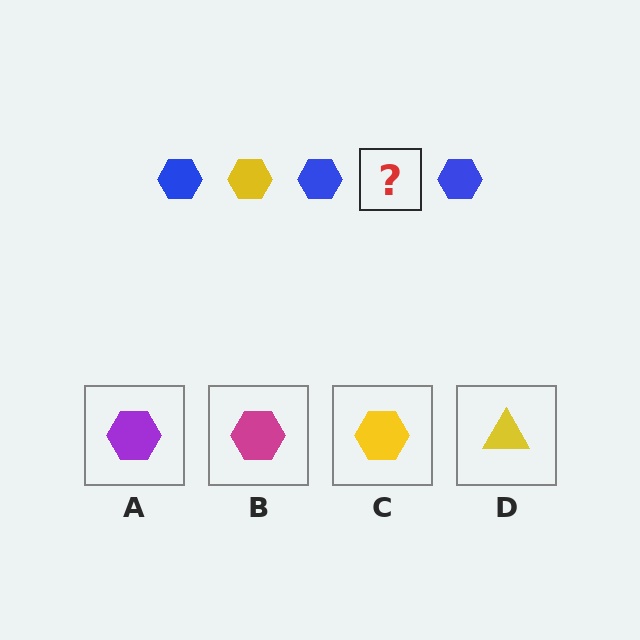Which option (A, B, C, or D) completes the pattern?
C.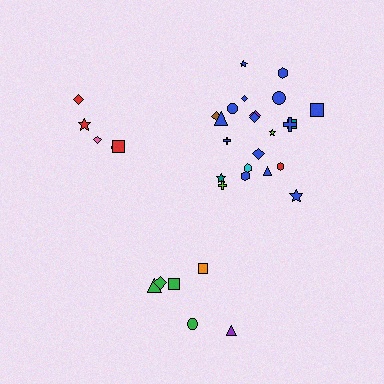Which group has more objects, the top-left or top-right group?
The top-right group.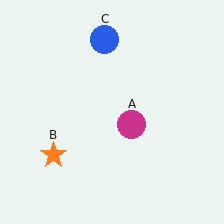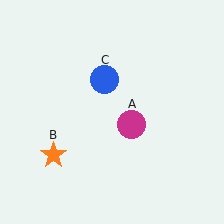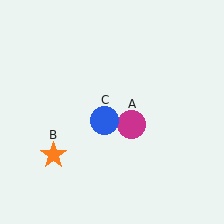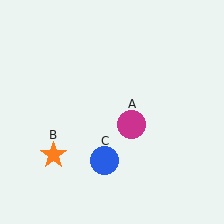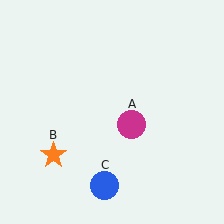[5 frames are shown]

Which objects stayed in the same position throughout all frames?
Magenta circle (object A) and orange star (object B) remained stationary.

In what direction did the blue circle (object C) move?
The blue circle (object C) moved down.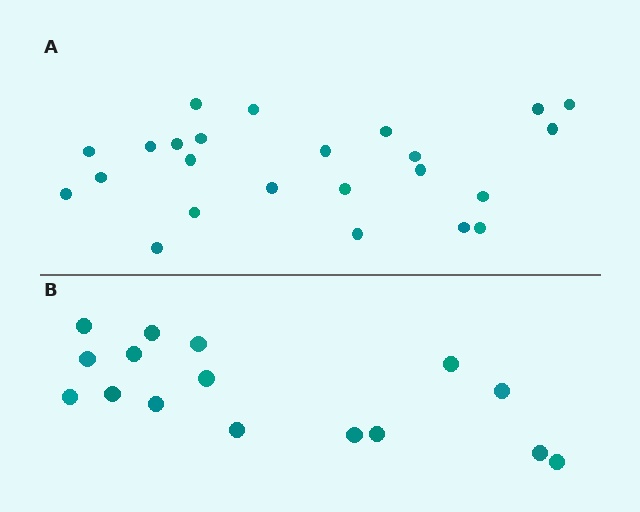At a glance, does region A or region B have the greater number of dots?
Region A (the top region) has more dots.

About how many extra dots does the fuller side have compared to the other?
Region A has roughly 8 or so more dots than region B.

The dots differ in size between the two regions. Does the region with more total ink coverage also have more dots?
No. Region B has more total ink coverage because its dots are larger, but region A actually contains more individual dots. Total area can be misleading — the number of items is what matters here.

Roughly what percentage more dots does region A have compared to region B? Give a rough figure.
About 50% more.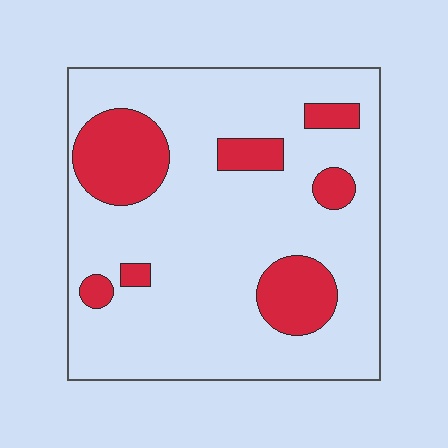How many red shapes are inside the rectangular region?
7.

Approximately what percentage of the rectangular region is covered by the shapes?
Approximately 20%.